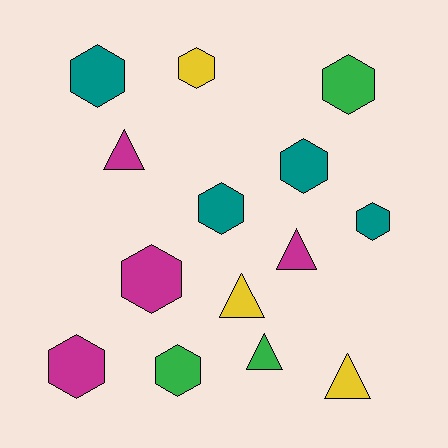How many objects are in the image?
There are 14 objects.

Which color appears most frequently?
Magenta, with 4 objects.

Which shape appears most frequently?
Hexagon, with 9 objects.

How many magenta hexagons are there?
There are 2 magenta hexagons.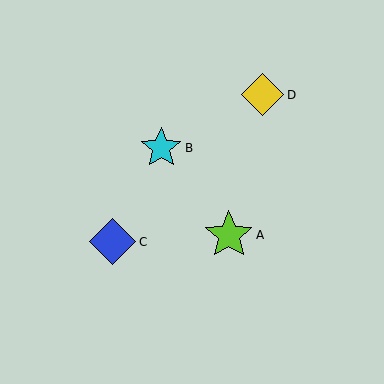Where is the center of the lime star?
The center of the lime star is at (229, 235).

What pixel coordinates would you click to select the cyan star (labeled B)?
Click at (161, 148) to select the cyan star B.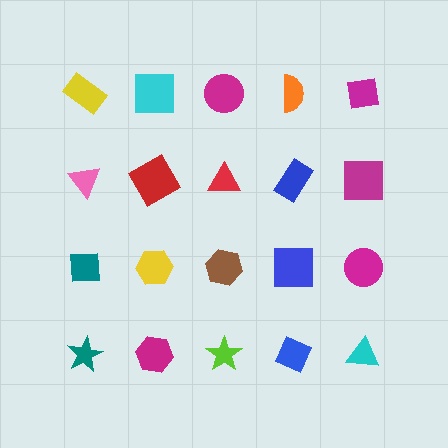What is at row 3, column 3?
A brown hexagon.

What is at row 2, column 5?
A magenta square.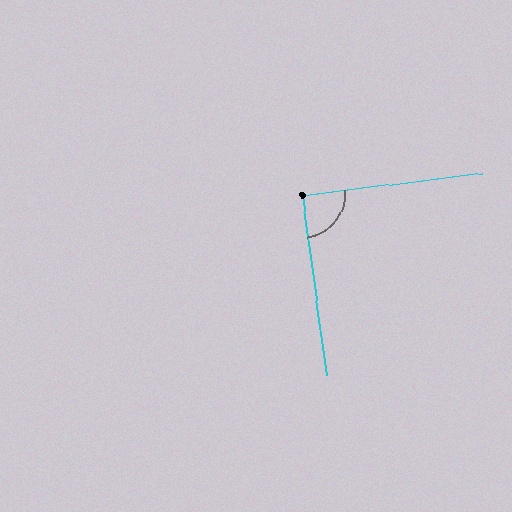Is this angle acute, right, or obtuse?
It is approximately a right angle.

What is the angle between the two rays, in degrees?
Approximately 89 degrees.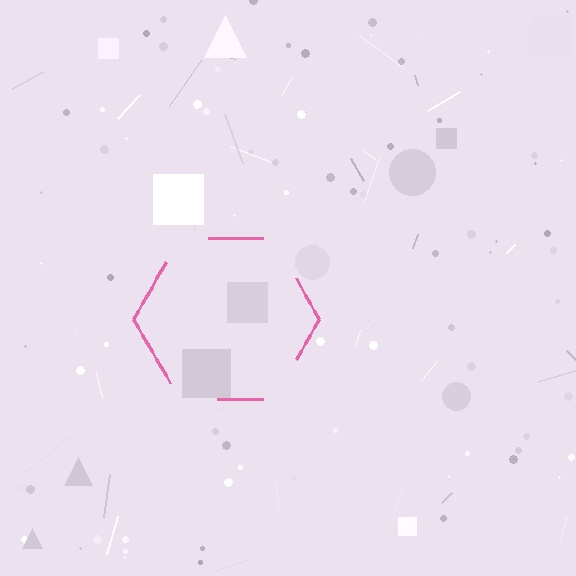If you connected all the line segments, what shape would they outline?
They would outline a hexagon.